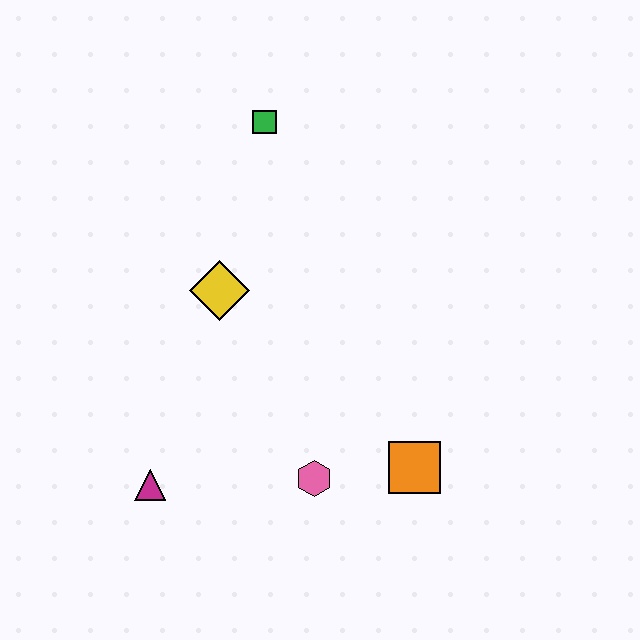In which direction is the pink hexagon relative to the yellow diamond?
The pink hexagon is below the yellow diamond.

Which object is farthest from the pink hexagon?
The green square is farthest from the pink hexagon.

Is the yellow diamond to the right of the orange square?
No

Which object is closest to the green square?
The yellow diamond is closest to the green square.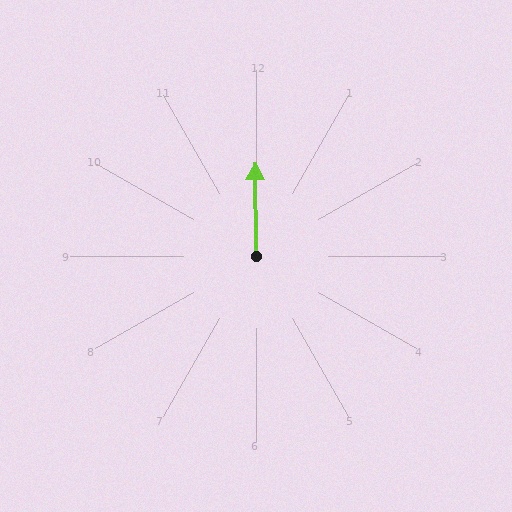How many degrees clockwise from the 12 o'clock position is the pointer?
Approximately 359 degrees.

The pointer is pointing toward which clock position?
Roughly 12 o'clock.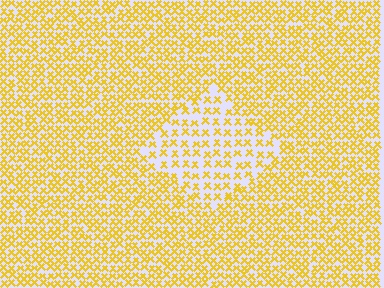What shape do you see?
I see a diamond.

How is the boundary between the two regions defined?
The boundary is defined by a change in element density (approximately 1.9x ratio). All elements are the same color, size, and shape.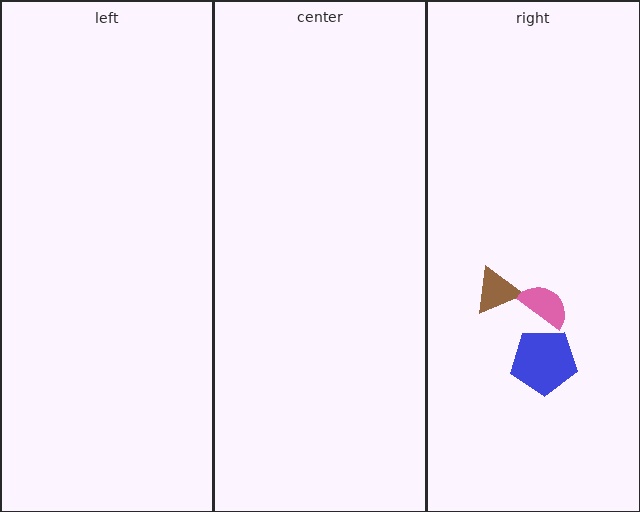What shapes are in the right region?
The blue pentagon, the brown triangle, the pink semicircle.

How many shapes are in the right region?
3.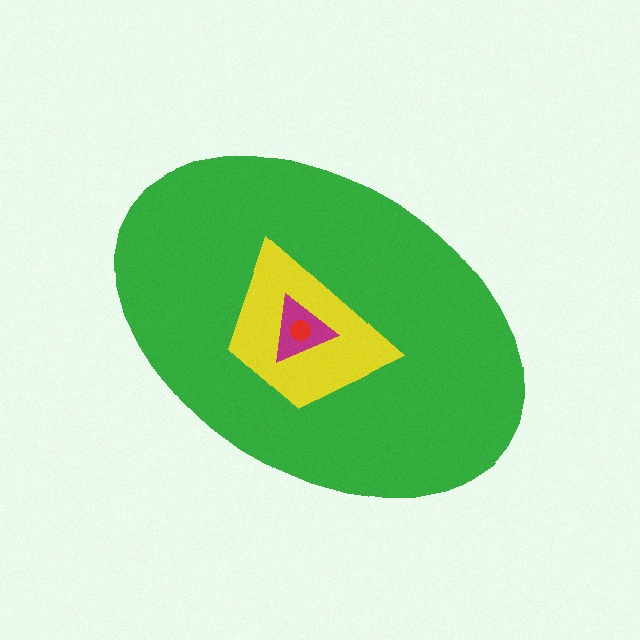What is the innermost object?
The red circle.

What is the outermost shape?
The green ellipse.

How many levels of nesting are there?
4.